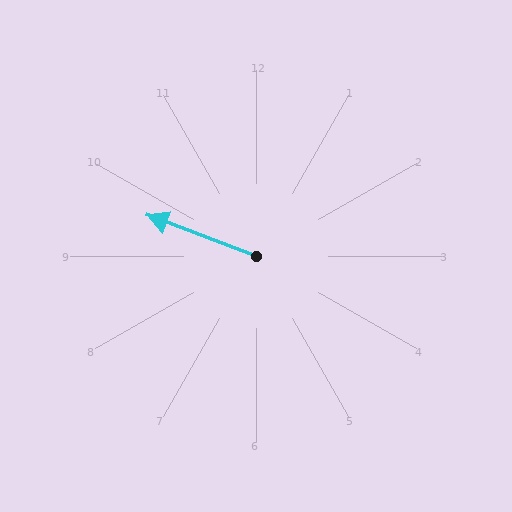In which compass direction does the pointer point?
West.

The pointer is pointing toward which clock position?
Roughly 10 o'clock.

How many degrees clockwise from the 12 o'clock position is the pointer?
Approximately 291 degrees.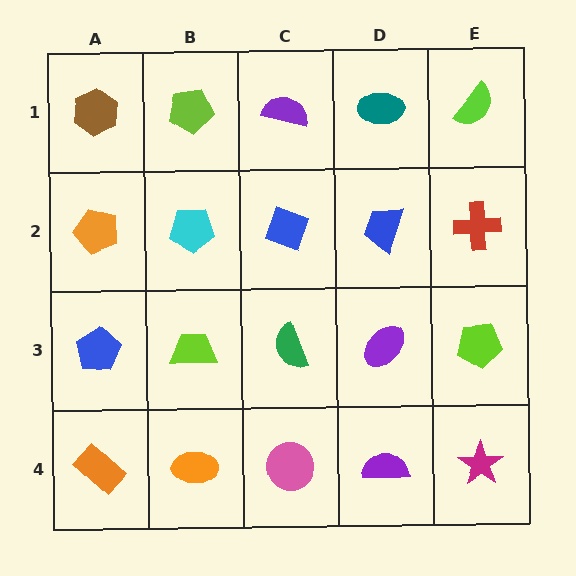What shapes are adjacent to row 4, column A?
A blue pentagon (row 3, column A), an orange ellipse (row 4, column B).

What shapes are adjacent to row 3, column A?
An orange pentagon (row 2, column A), an orange rectangle (row 4, column A), a lime trapezoid (row 3, column B).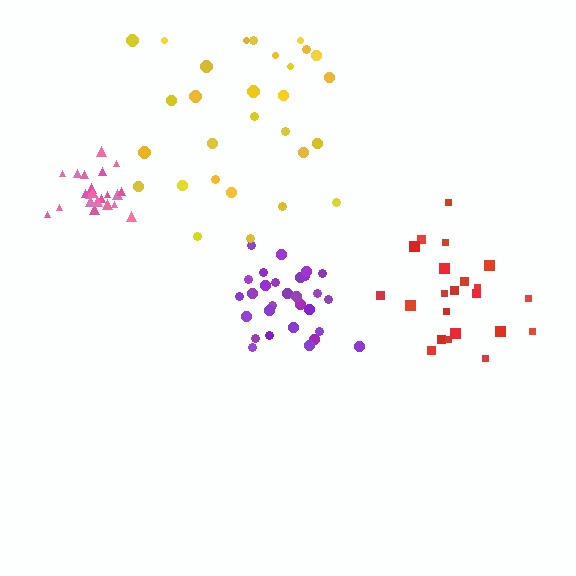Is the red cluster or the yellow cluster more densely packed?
Red.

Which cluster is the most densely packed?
Pink.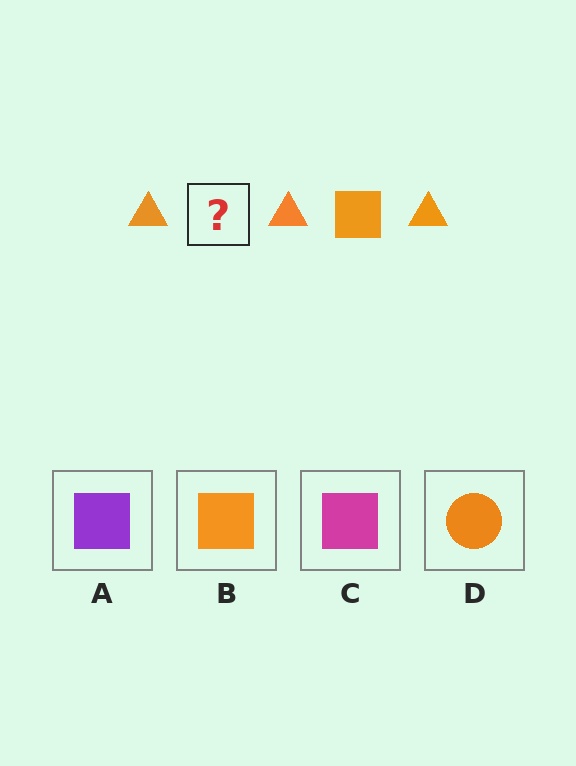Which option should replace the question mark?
Option B.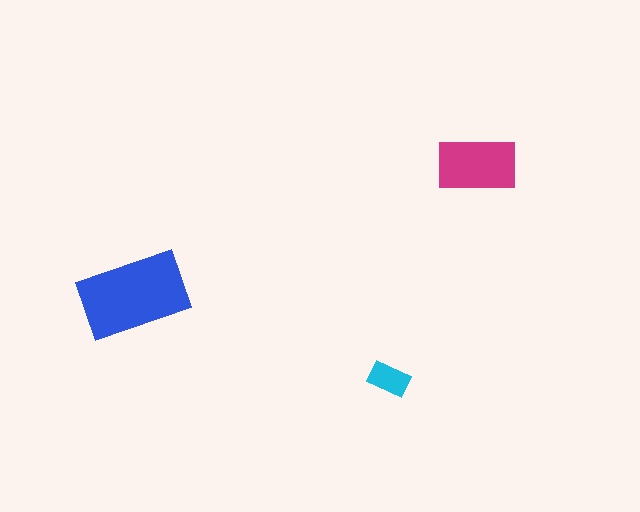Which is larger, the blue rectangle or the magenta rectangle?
The blue one.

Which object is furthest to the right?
The magenta rectangle is rightmost.